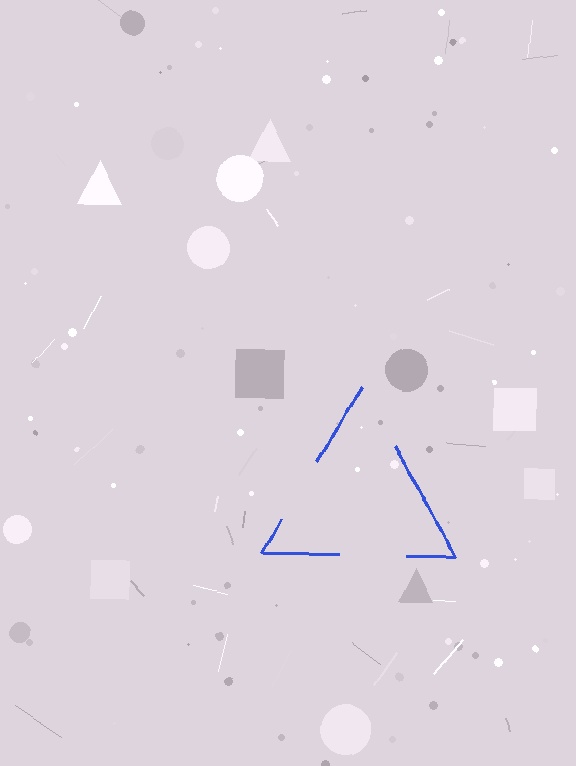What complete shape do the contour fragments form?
The contour fragments form a triangle.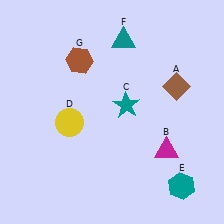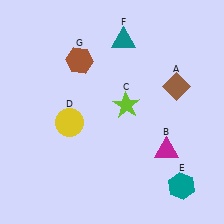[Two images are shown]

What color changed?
The star (C) changed from teal in Image 1 to lime in Image 2.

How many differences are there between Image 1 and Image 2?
There is 1 difference between the two images.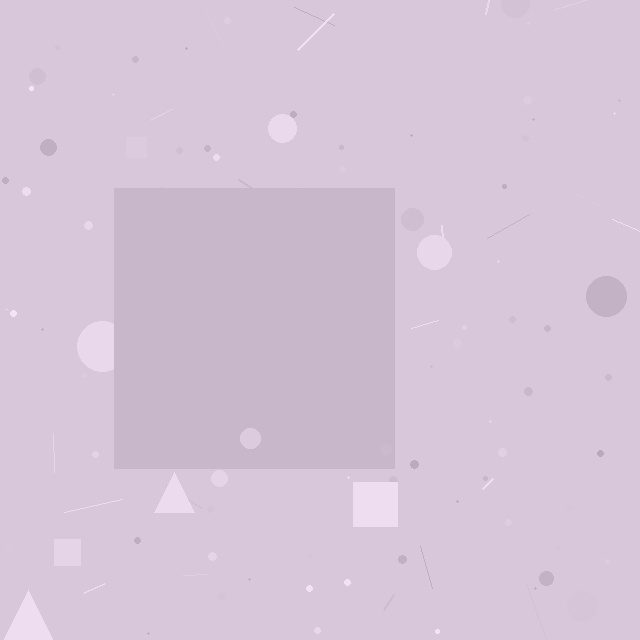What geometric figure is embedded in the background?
A square is embedded in the background.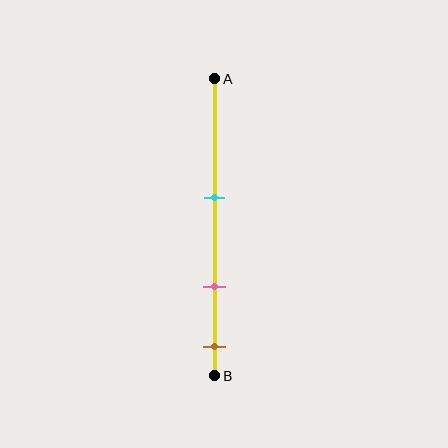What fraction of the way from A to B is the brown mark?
The brown mark is approximately 90% (0.9) of the way from A to B.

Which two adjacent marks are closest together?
The pink and brown marks are the closest adjacent pair.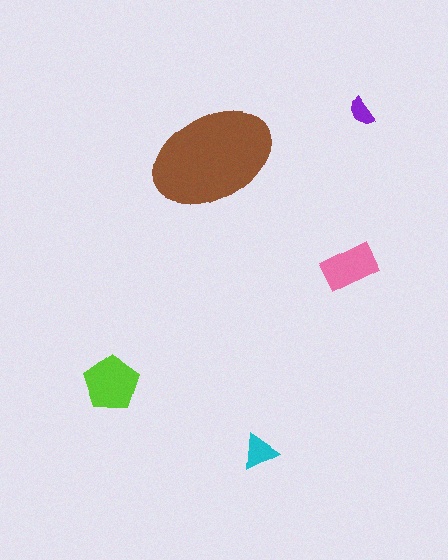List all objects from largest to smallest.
The brown ellipse, the lime pentagon, the pink rectangle, the cyan triangle, the purple semicircle.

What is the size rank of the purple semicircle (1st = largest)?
5th.